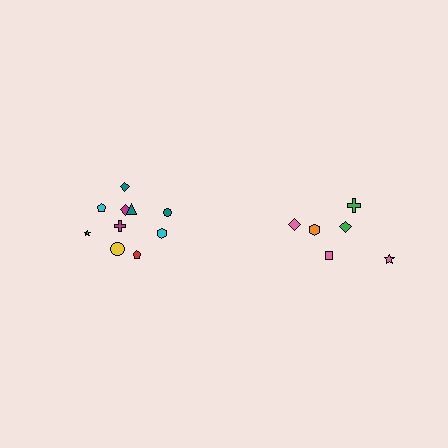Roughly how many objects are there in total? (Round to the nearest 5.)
Roughly 15 objects in total.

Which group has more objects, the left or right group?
The left group.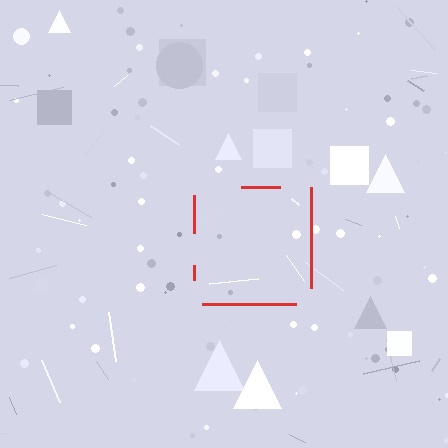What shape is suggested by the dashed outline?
The dashed outline suggests a square.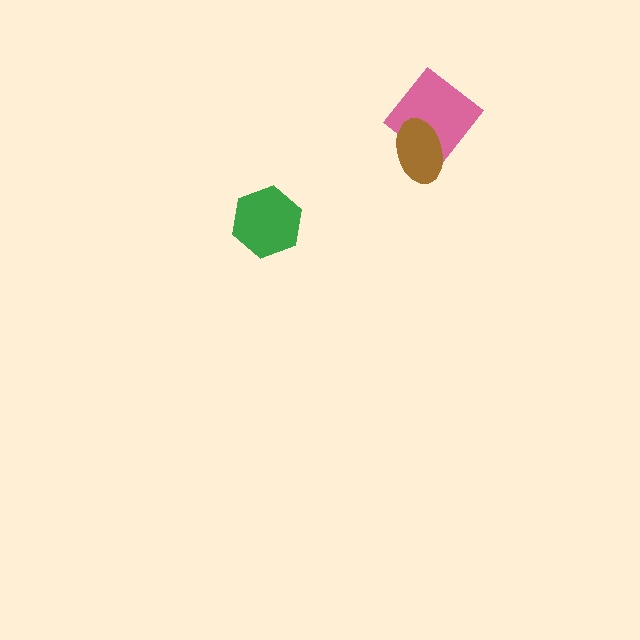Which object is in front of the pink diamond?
The brown ellipse is in front of the pink diamond.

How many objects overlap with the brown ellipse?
1 object overlaps with the brown ellipse.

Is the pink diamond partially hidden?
Yes, it is partially covered by another shape.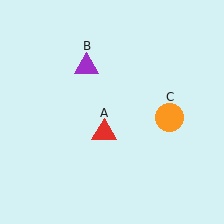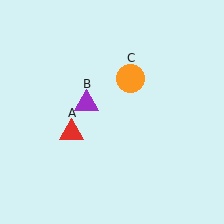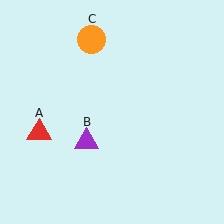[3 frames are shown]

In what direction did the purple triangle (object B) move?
The purple triangle (object B) moved down.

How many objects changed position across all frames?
3 objects changed position: red triangle (object A), purple triangle (object B), orange circle (object C).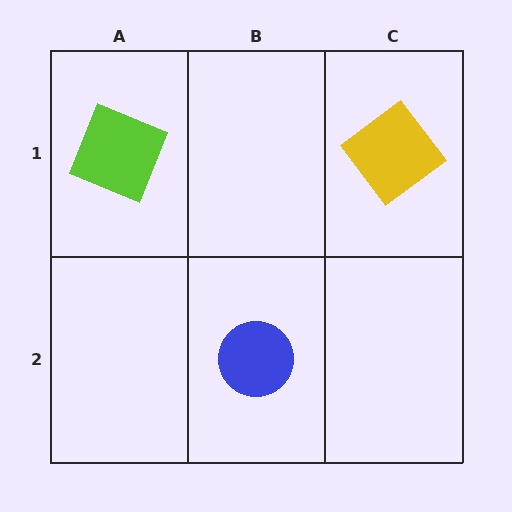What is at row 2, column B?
A blue circle.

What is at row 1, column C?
A yellow diamond.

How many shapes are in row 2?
1 shape.